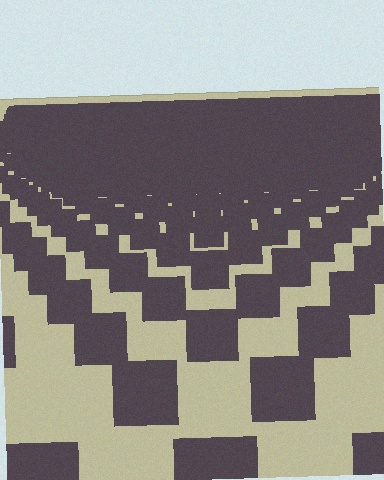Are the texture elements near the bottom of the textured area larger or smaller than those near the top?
Larger. Near the bottom, elements are closer to the viewer and appear at a bigger on-screen size.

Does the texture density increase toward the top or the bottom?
Density increases toward the top.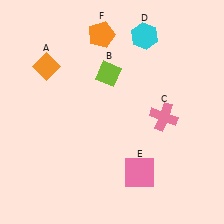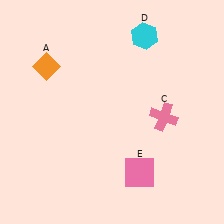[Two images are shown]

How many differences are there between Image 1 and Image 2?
There are 2 differences between the two images.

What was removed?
The lime diamond (B), the orange pentagon (F) were removed in Image 2.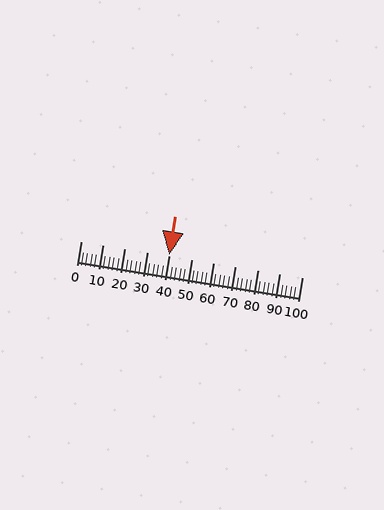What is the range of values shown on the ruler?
The ruler shows values from 0 to 100.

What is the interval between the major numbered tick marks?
The major tick marks are spaced 10 units apart.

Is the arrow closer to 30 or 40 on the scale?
The arrow is closer to 40.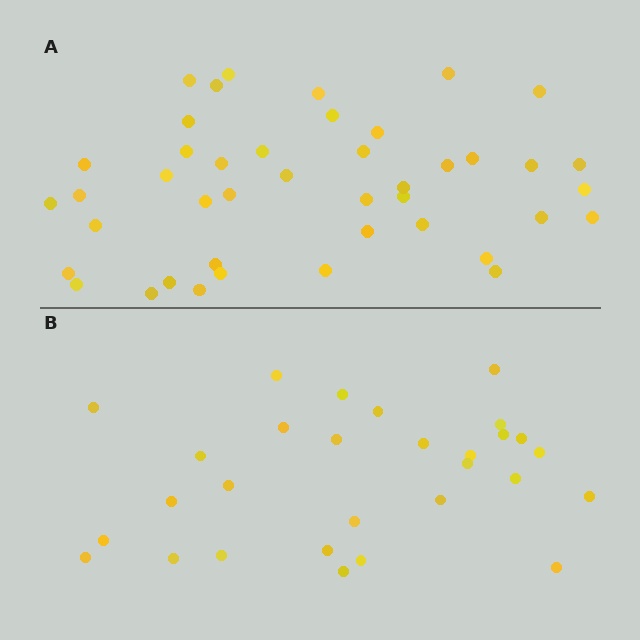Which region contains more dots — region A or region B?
Region A (the top region) has more dots.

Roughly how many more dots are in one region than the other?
Region A has approximately 15 more dots than region B.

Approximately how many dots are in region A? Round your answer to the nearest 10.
About 40 dots. (The exact count is 43, which rounds to 40.)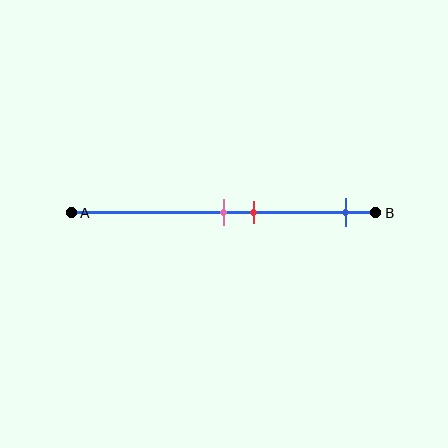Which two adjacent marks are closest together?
The pink and red marks are the closest adjacent pair.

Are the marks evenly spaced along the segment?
No, the marks are not evenly spaced.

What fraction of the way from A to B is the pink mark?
The pink mark is approximately 50% (0.5) of the way from A to B.